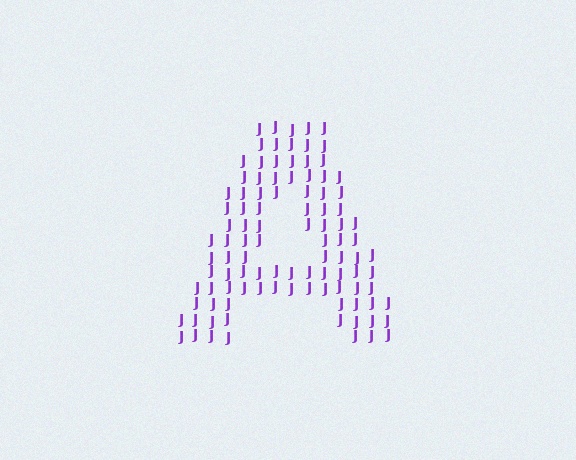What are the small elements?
The small elements are letter J's.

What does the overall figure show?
The overall figure shows the letter A.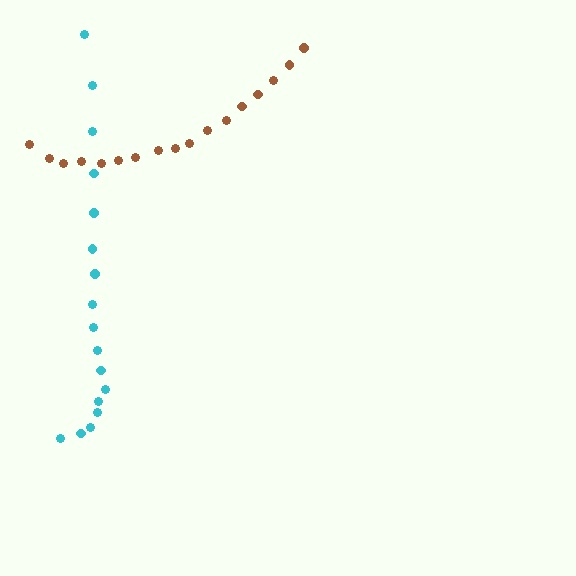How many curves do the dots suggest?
There are 2 distinct paths.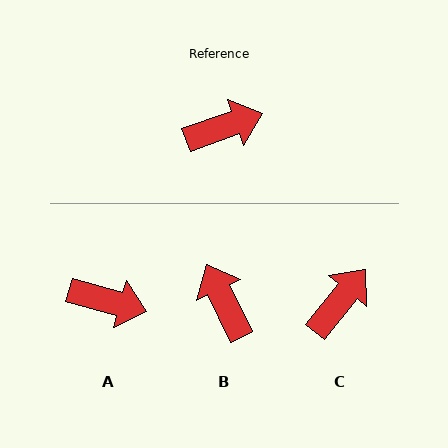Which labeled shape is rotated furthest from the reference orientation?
B, about 96 degrees away.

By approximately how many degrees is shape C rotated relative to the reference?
Approximately 31 degrees counter-clockwise.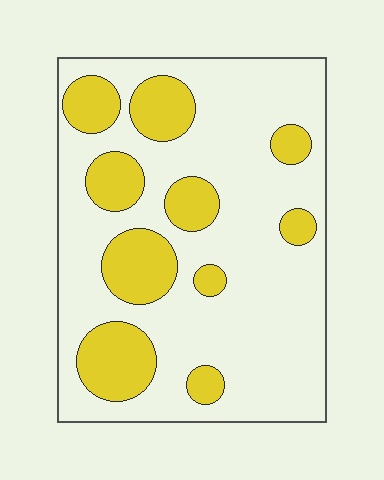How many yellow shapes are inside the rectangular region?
10.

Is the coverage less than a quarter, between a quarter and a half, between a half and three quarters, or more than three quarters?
Between a quarter and a half.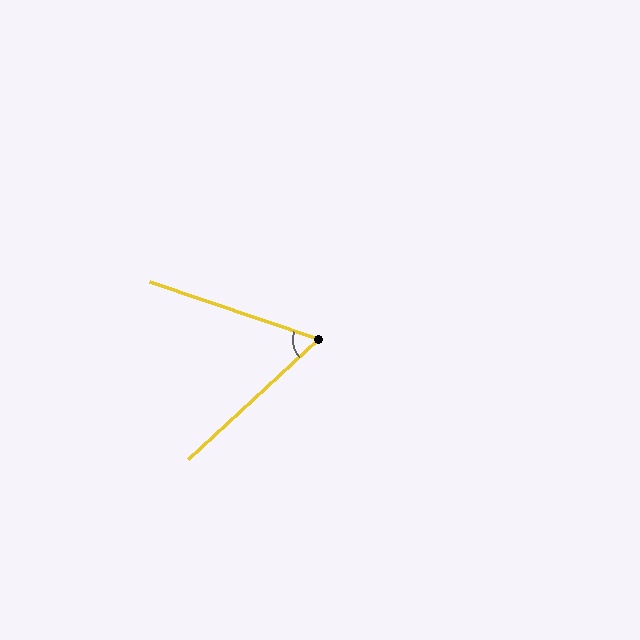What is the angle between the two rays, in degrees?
Approximately 61 degrees.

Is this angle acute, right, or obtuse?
It is acute.